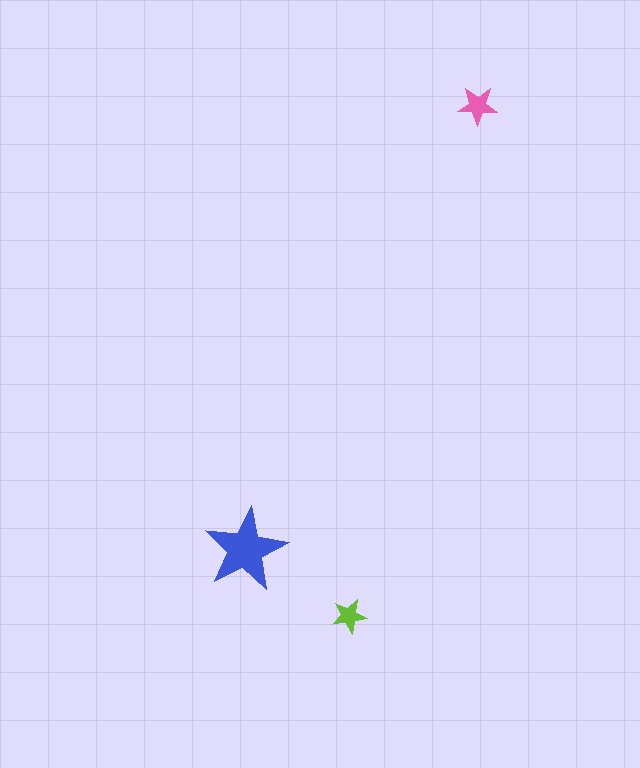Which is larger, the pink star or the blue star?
The blue one.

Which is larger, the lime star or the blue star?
The blue one.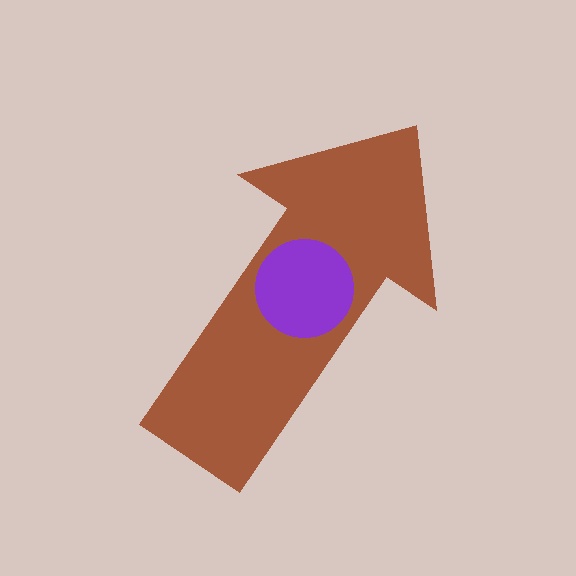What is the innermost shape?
The purple circle.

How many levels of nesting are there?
2.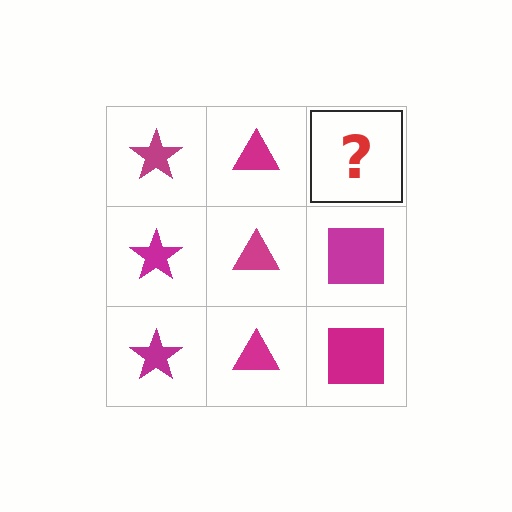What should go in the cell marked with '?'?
The missing cell should contain a magenta square.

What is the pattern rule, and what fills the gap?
The rule is that each column has a consistent shape. The gap should be filled with a magenta square.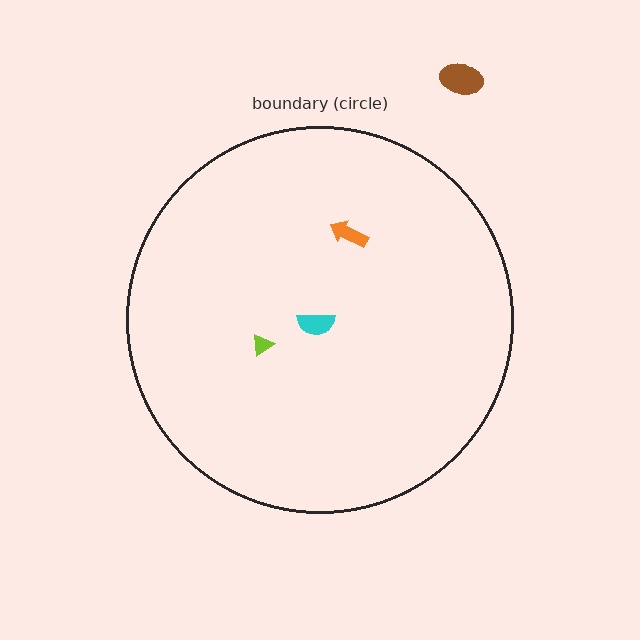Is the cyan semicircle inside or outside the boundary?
Inside.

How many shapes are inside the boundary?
3 inside, 1 outside.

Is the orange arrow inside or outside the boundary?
Inside.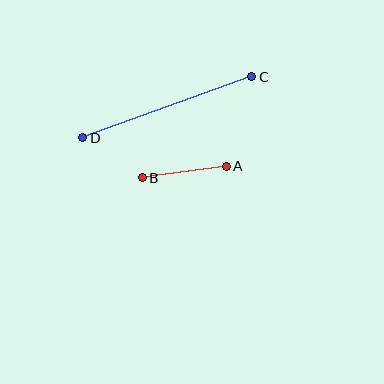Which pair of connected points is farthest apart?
Points C and D are farthest apart.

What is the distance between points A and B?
The distance is approximately 85 pixels.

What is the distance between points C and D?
The distance is approximately 179 pixels.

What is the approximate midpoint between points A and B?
The midpoint is at approximately (184, 172) pixels.